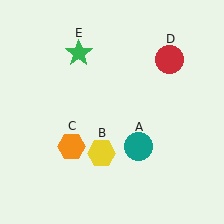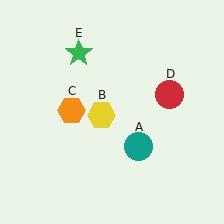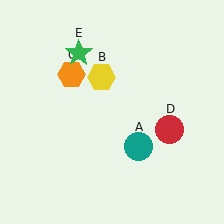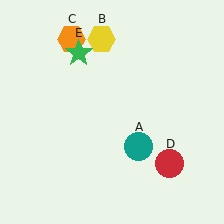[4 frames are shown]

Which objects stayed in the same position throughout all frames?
Teal circle (object A) and green star (object E) remained stationary.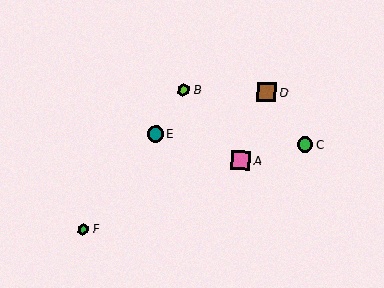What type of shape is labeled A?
Shape A is a pink square.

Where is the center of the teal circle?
The center of the teal circle is at (155, 134).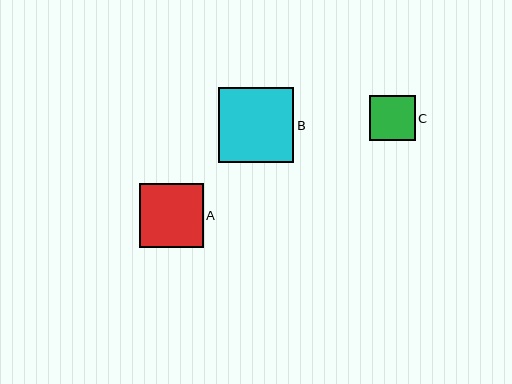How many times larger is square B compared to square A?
Square B is approximately 1.2 times the size of square A.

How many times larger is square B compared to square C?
Square B is approximately 1.7 times the size of square C.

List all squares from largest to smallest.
From largest to smallest: B, A, C.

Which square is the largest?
Square B is the largest with a size of approximately 75 pixels.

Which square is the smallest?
Square C is the smallest with a size of approximately 45 pixels.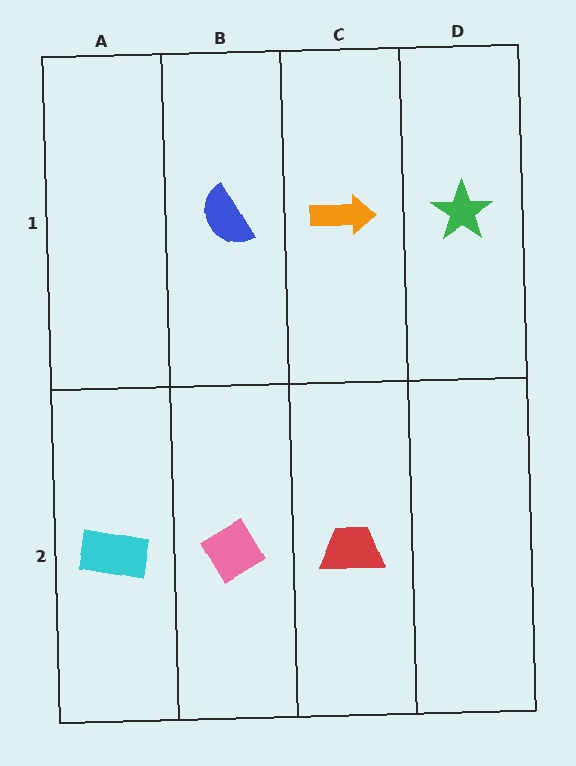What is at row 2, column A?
A cyan rectangle.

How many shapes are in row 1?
3 shapes.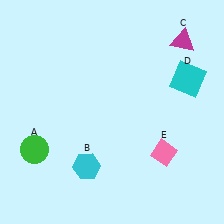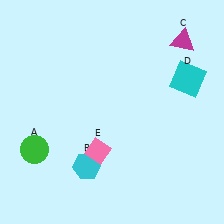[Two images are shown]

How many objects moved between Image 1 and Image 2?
1 object moved between the two images.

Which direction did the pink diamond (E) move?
The pink diamond (E) moved left.